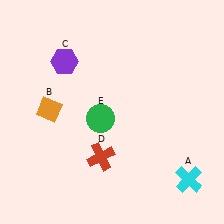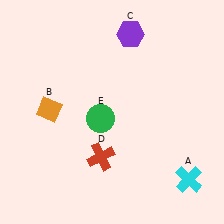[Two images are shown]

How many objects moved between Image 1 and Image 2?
1 object moved between the two images.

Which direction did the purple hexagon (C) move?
The purple hexagon (C) moved right.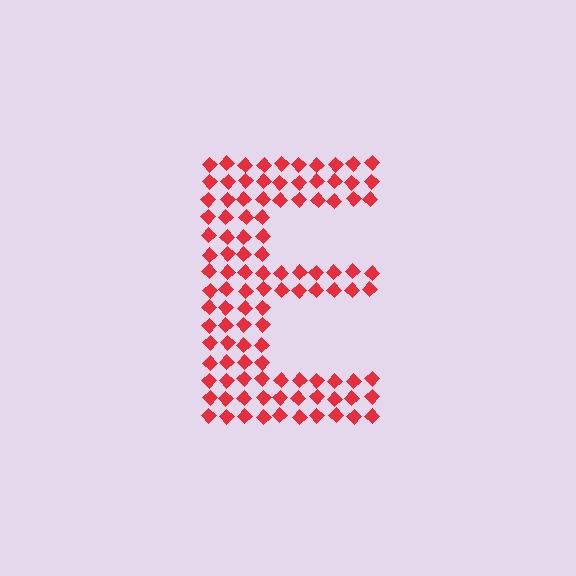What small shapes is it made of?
It is made of small diamonds.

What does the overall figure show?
The overall figure shows the letter E.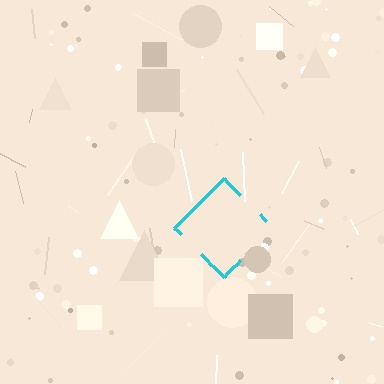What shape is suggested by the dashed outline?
The dashed outline suggests a diamond.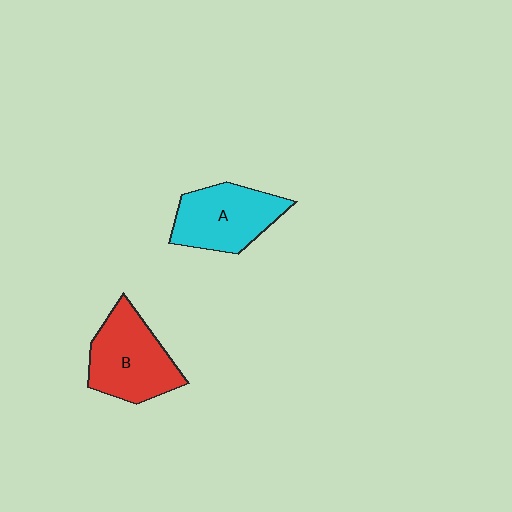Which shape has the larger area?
Shape B (red).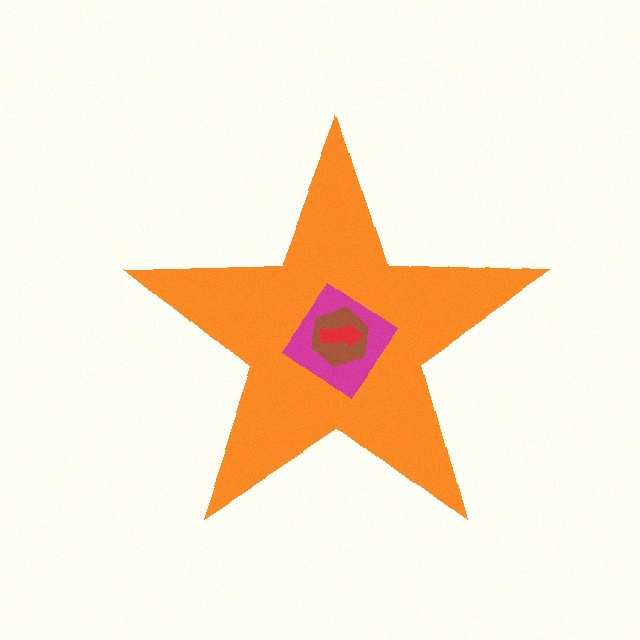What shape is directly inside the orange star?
The magenta diamond.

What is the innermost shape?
The red arrow.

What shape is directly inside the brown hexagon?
The red arrow.